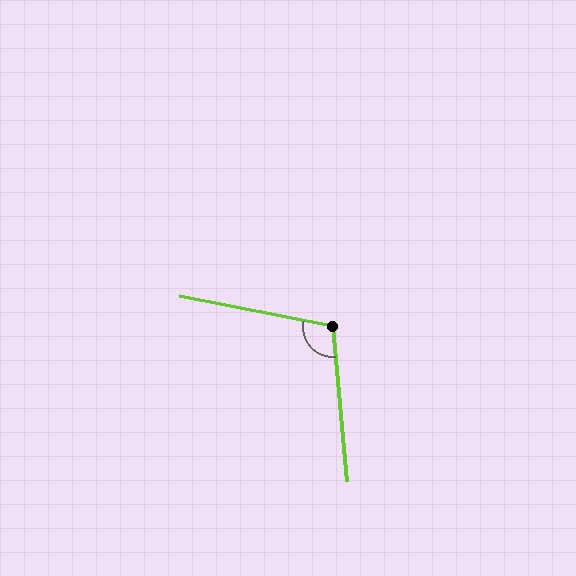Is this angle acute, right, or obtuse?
It is obtuse.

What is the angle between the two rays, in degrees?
Approximately 106 degrees.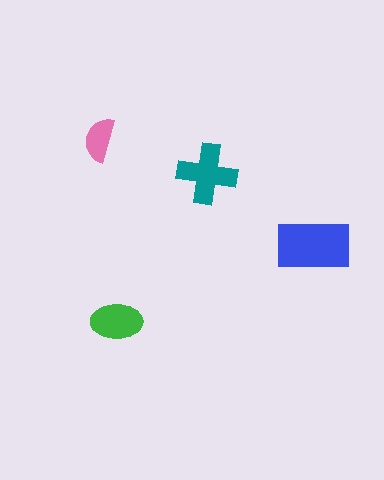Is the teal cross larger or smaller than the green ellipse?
Larger.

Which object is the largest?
The blue rectangle.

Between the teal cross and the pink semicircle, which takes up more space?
The teal cross.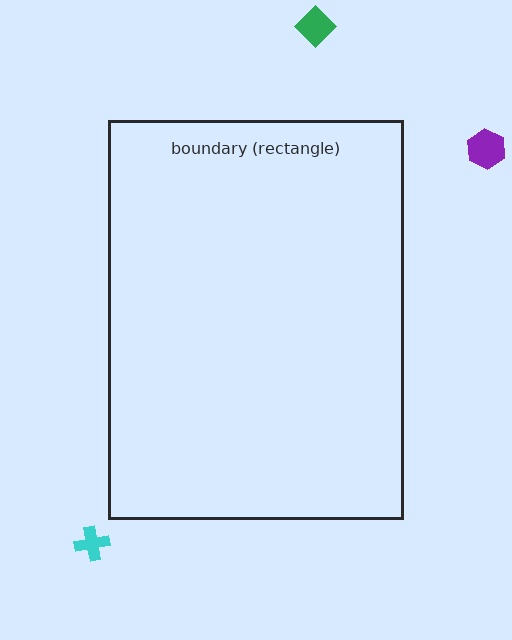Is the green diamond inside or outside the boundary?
Outside.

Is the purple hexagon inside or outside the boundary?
Outside.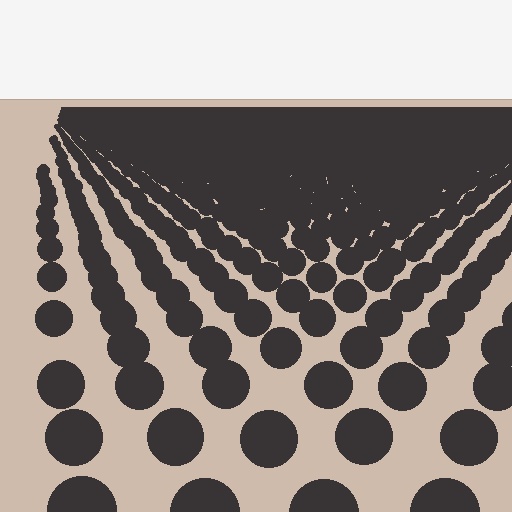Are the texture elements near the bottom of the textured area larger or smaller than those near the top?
Larger. Near the bottom, elements are closer to the viewer and appear at a bigger on-screen size.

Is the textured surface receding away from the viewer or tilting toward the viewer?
The surface is receding away from the viewer. Texture elements get smaller and denser toward the top.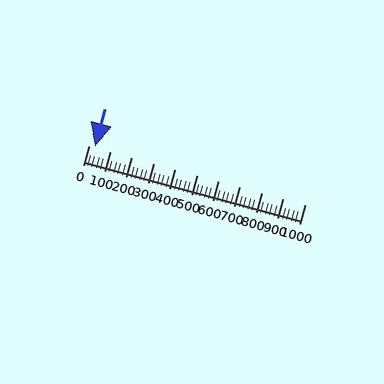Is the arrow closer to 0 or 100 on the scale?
The arrow is closer to 0.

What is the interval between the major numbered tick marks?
The major tick marks are spaced 100 units apart.